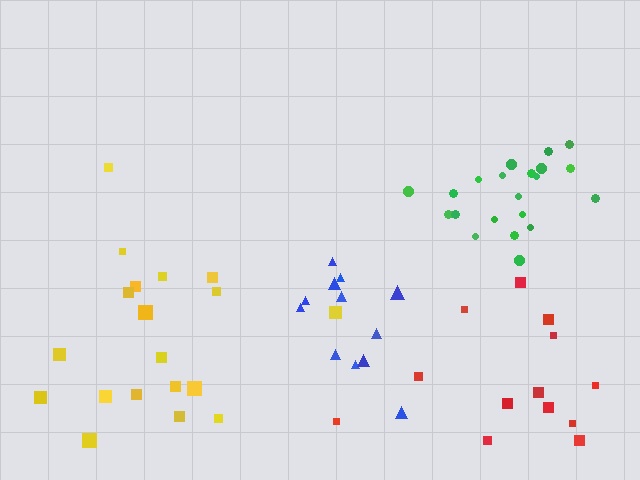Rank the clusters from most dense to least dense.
green, blue, yellow, red.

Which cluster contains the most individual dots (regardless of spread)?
Green (22).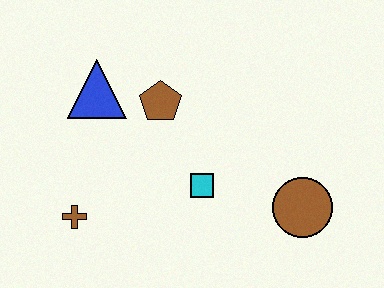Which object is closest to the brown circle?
The cyan square is closest to the brown circle.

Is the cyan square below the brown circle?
No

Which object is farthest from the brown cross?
The brown circle is farthest from the brown cross.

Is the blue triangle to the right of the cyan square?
No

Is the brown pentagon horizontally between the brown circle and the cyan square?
No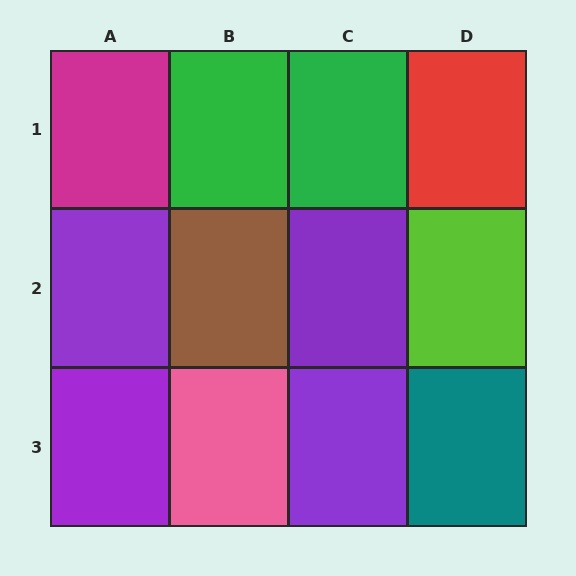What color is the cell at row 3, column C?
Purple.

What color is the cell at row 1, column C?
Green.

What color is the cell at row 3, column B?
Pink.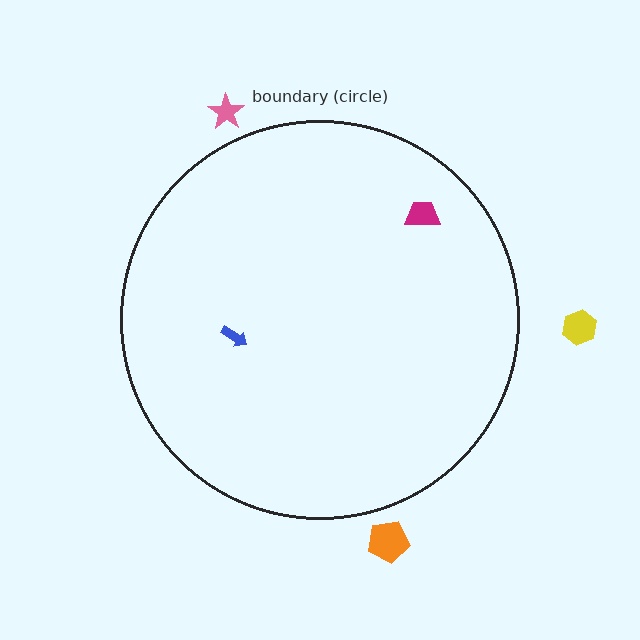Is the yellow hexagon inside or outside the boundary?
Outside.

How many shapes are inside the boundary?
2 inside, 3 outside.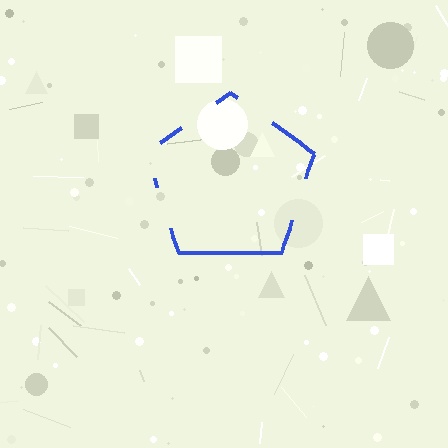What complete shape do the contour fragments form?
The contour fragments form a pentagon.